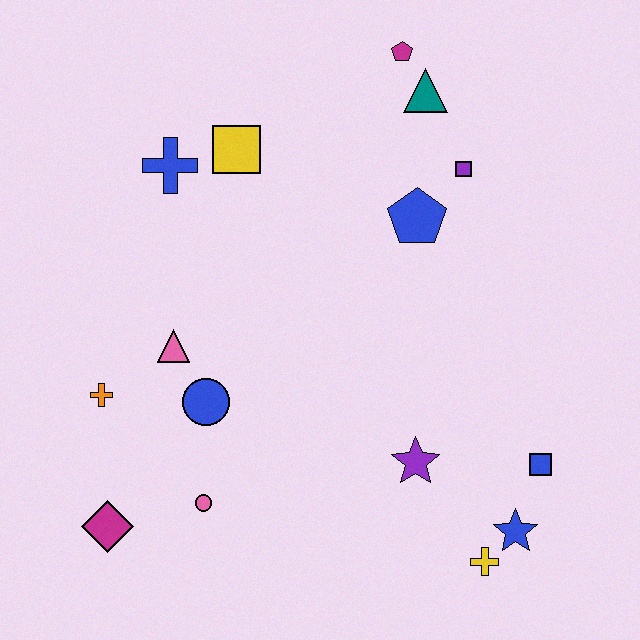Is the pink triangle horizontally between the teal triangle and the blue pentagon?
No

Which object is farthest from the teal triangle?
The magenta diamond is farthest from the teal triangle.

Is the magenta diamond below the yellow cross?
No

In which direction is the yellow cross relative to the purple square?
The yellow cross is below the purple square.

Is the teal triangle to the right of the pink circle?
Yes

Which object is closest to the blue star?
The yellow cross is closest to the blue star.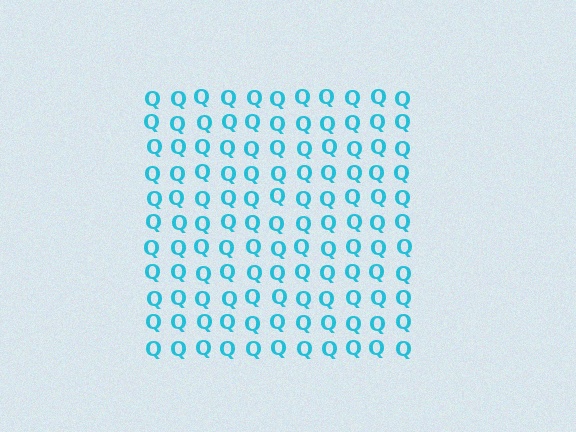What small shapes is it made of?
It is made of small letter Q's.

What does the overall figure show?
The overall figure shows a square.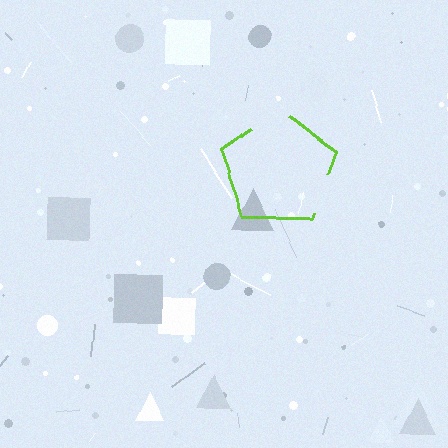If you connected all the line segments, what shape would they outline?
They would outline a pentagon.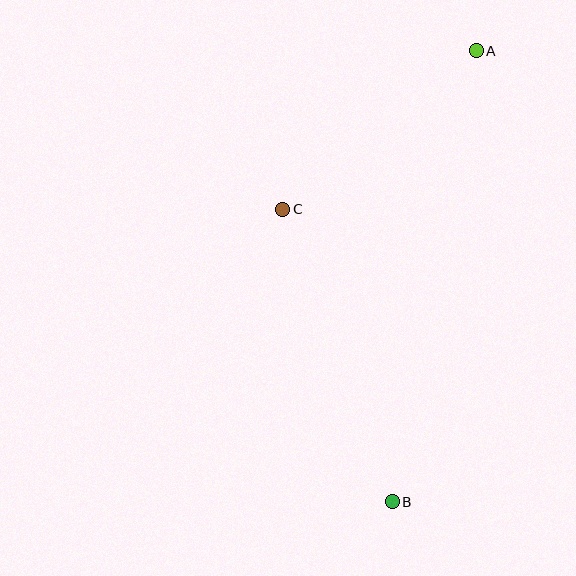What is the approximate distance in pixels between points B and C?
The distance between B and C is approximately 312 pixels.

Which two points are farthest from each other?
Points A and B are farthest from each other.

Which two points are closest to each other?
Points A and C are closest to each other.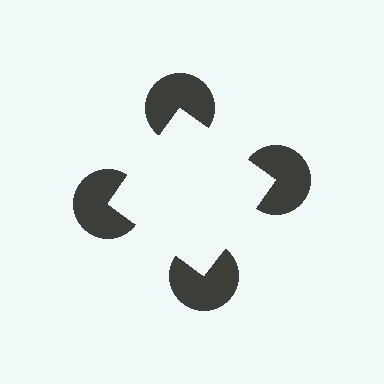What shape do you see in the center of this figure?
An illusory square — its edges are inferred from the aligned wedge cuts in the pac-man discs, not physically drawn.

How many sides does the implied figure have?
4 sides.